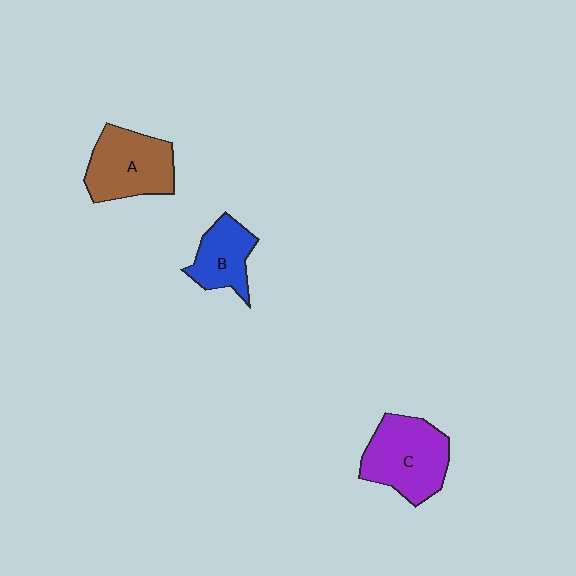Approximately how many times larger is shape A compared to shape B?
Approximately 1.5 times.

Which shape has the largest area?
Shape C (purple).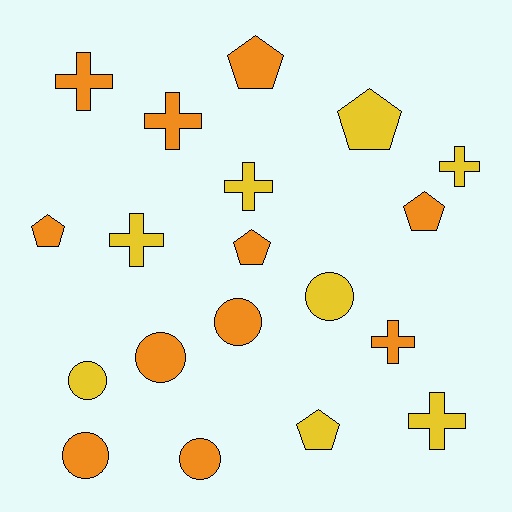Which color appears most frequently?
Orange, with 11 objects.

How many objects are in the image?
There are 19 objects.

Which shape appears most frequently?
Cross, with 7 objects.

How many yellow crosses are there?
There are 4 yellow crosses.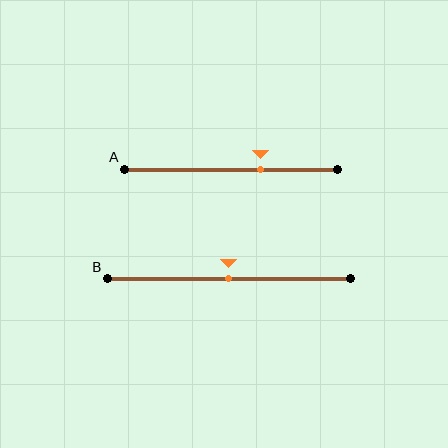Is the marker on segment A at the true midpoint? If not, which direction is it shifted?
No, the marker on segment A is shifted to the right by about 14% of the segment length.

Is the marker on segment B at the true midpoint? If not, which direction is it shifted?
Yes, the marker on segment B is at the true midpoint.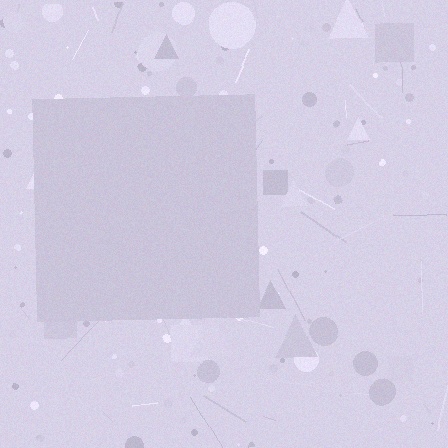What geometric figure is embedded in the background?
A square is embedded in the background.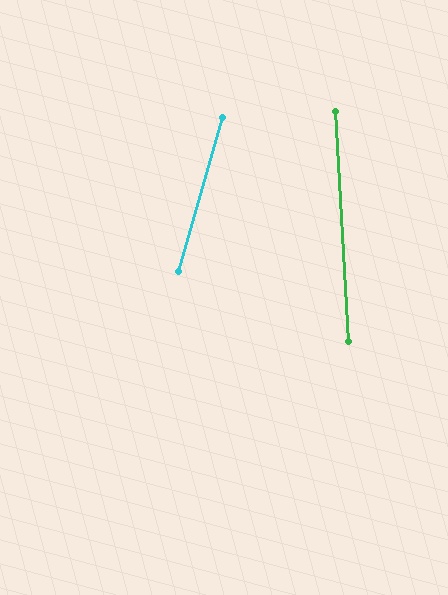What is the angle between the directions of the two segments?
Approximately 19 degrees.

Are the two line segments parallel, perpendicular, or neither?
Neither parallel nor perpendicular — they differ by about 19°.